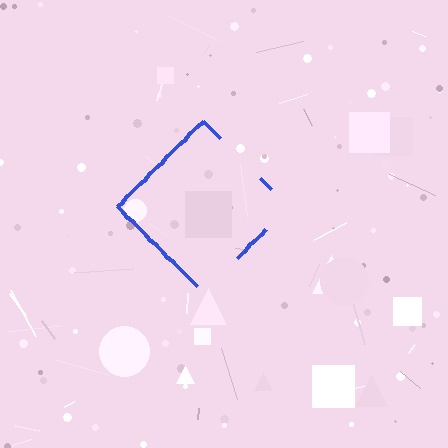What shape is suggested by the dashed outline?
The dashed outline suggests a diamond.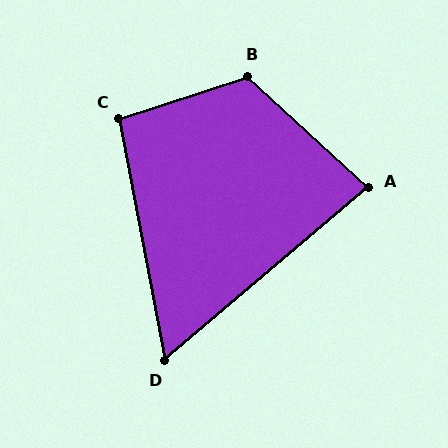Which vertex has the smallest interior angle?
D, at approximately 60 degrees.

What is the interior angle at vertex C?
Approximately 97 degrees (obtuse).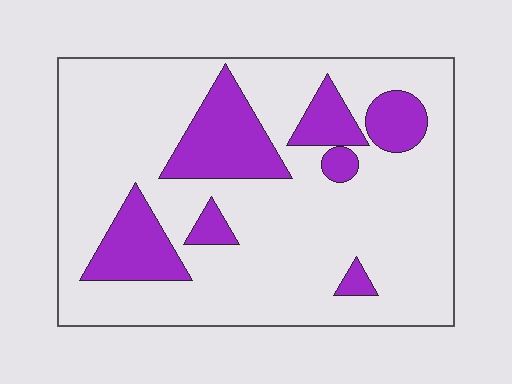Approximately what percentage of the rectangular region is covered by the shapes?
Approximately 20%.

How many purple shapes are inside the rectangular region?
7.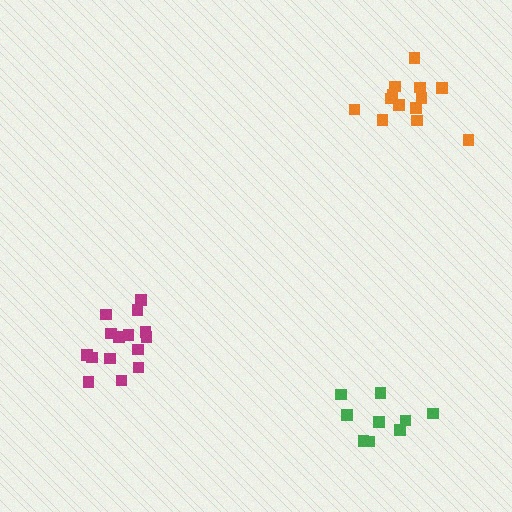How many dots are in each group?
Group 1: 15 dots, Group 2: 13 dots, Group 3: 9 dots (37 total).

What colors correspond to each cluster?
The clusters are colored: magenta, orange, green.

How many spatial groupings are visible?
There are 3 spatial groupings.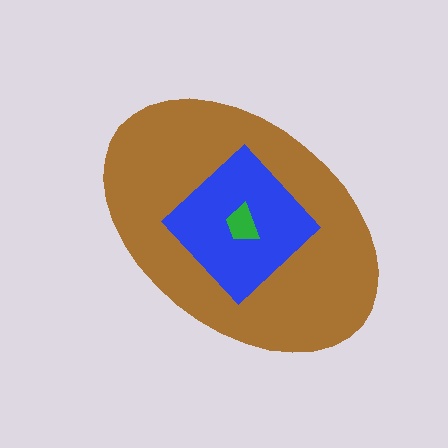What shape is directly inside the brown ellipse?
The blue diamond.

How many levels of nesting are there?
3.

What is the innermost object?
The green trapezoid.